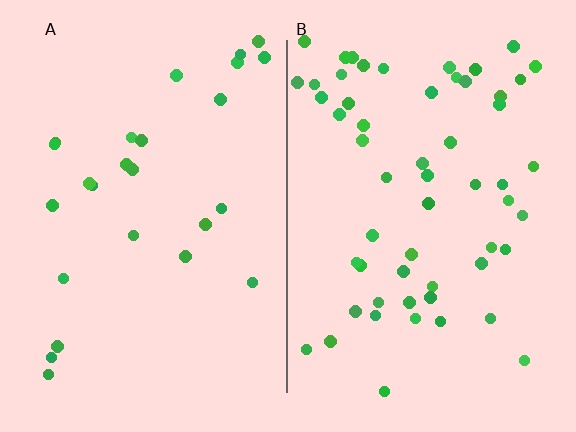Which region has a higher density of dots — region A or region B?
B (the right).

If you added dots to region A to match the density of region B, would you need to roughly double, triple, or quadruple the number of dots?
Approximately double.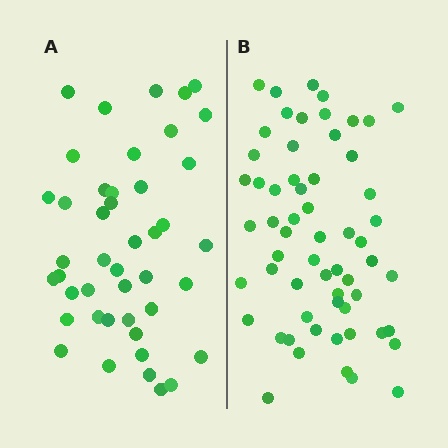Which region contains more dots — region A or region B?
Region B (the right region) has more dots.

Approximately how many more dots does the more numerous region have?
Region B has approximately 15 more dots than region A.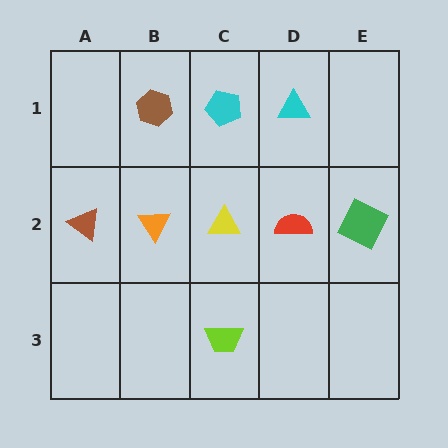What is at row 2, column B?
An orange triangle.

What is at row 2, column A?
A brown triangle.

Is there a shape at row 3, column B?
No, that cell is empty.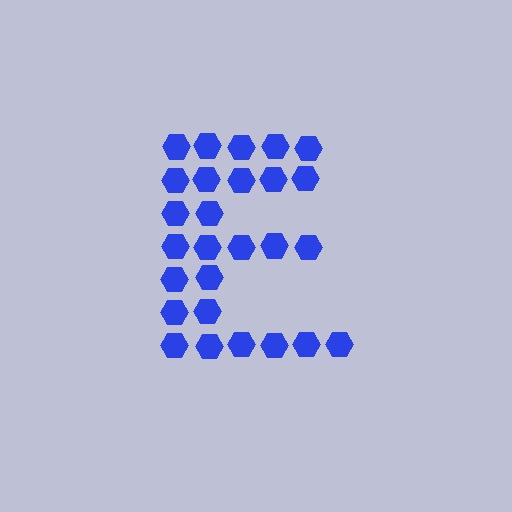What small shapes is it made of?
It is made of small hexagons.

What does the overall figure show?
The overall figure shows the letter E.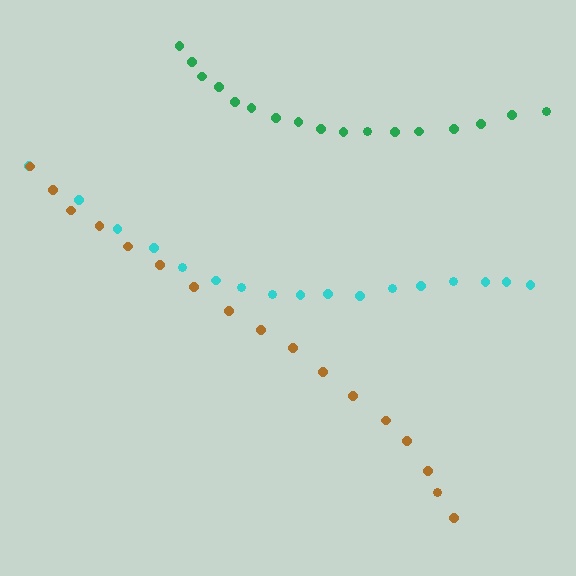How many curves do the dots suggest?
There are 3 distinct paths.